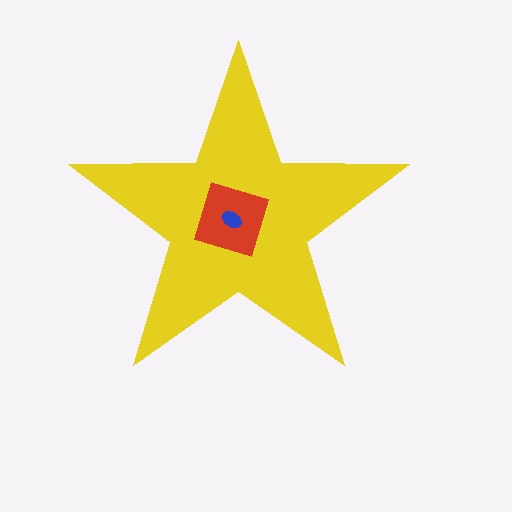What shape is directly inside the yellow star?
The red diamond.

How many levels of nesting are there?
3.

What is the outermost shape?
The yellow star.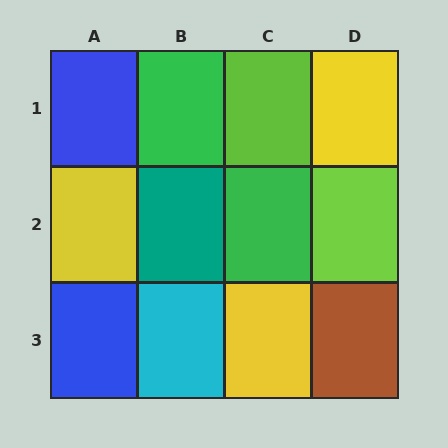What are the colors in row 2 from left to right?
Yellow, teal, green, lime.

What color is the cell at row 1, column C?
Lime.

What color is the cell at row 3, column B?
Cyan.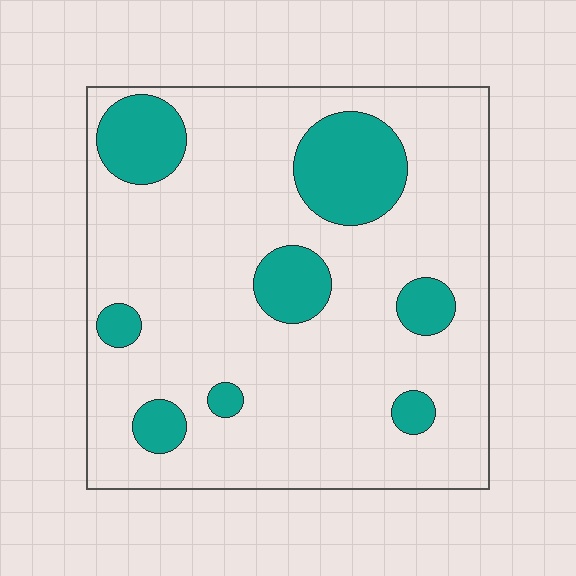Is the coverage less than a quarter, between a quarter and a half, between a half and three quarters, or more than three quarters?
Less than a quarter.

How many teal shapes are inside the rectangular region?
8.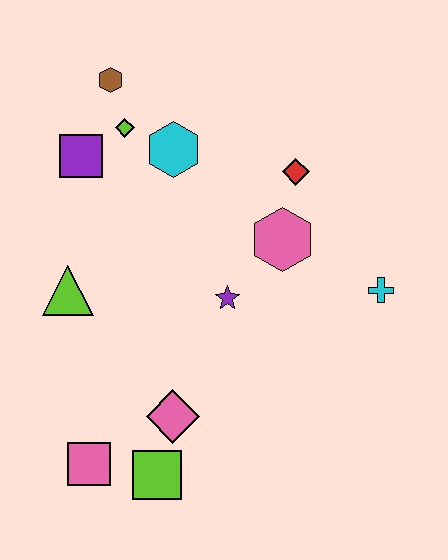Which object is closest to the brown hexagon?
The lime diamond is closest to the brown hexagon.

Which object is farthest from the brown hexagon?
The lime square is farthest from the brown hexagon.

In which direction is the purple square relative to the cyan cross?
The purple square is to the left of the cyan cross.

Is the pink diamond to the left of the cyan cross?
Yes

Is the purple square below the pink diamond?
No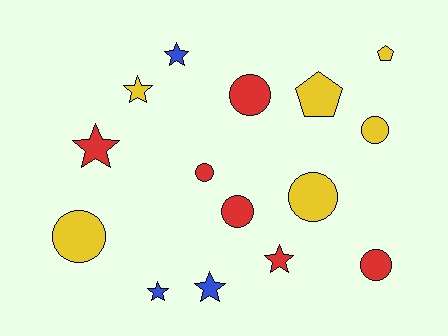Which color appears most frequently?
Yellow, with 6 objects.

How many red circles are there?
There are 4 red circles.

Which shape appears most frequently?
Circle, with 7 objects.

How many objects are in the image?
There are 15 objects.